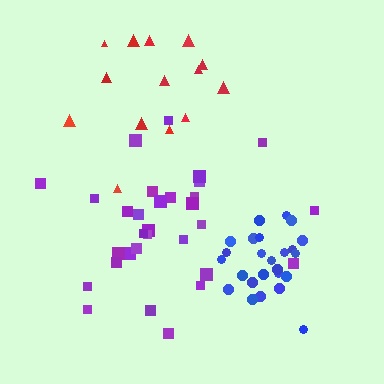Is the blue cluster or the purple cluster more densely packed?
Blue.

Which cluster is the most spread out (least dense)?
Red.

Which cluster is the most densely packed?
Blue.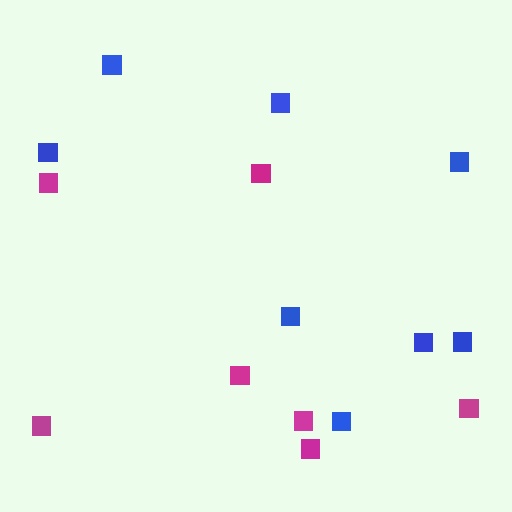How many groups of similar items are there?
There are 2 groups: one group of magenta squares (7) and one group of blue squares (8).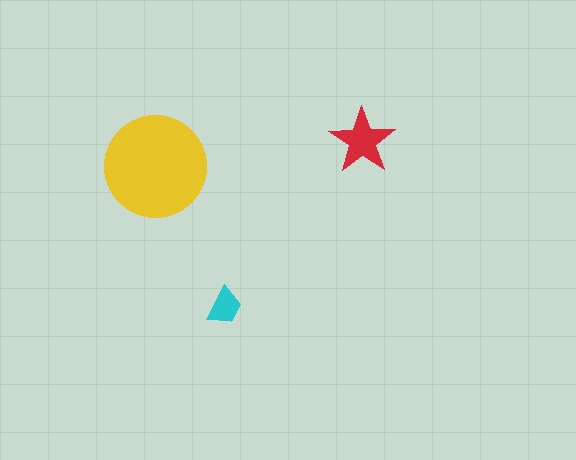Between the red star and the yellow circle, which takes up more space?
The yellow circle.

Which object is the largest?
The yellow circle.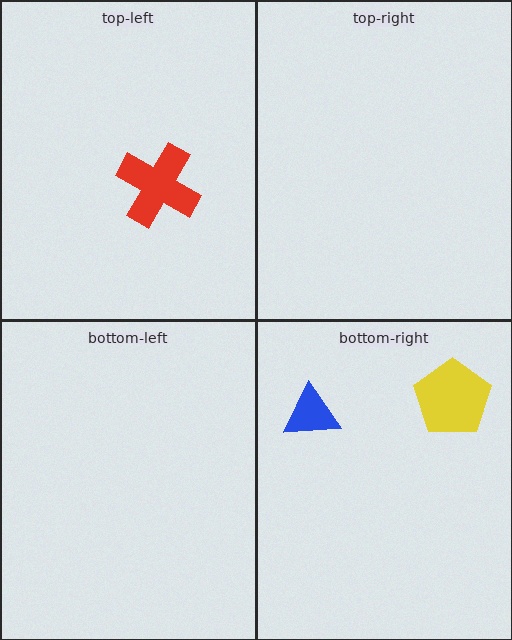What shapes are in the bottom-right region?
The yellow pentagon, the blue triangle.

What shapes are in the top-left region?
The red cross.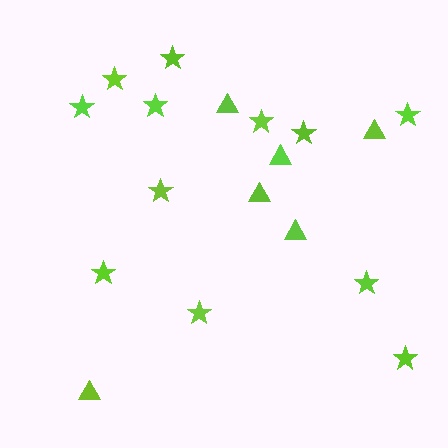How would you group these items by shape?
There are 2 groups: one group of stars (12) and one group of triangles (6).